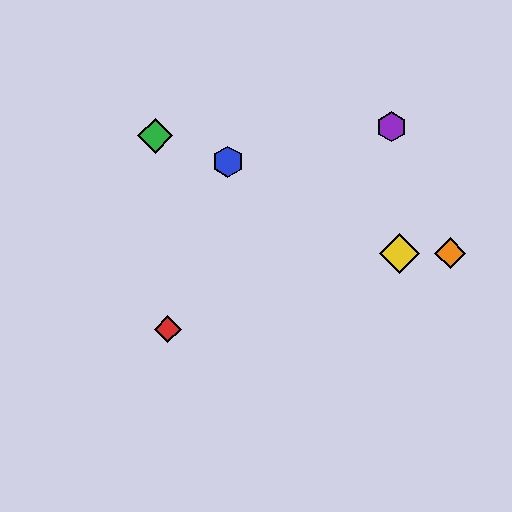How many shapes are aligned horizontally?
2 shapes (the yellow diamond, the orange diamond) are aligned horizontally.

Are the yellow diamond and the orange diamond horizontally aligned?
Yes, both are at y≈253.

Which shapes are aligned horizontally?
The yellow diamond, the orange diamond are aligned horizontally.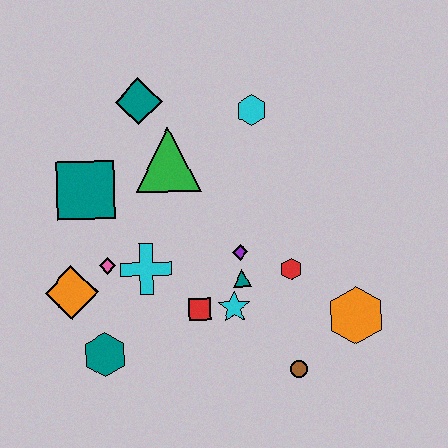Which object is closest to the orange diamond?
The pink diamond is closest to the orange diamond.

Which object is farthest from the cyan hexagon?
The teal hexagon is farthest from the cyan hexagon.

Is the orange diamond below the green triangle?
Yes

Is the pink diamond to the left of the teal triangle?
Yes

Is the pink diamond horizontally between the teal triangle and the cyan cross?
No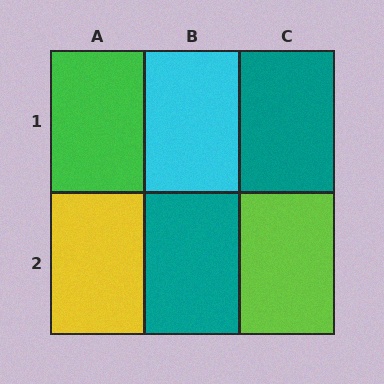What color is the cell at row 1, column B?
Cyan.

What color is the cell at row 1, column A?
Green.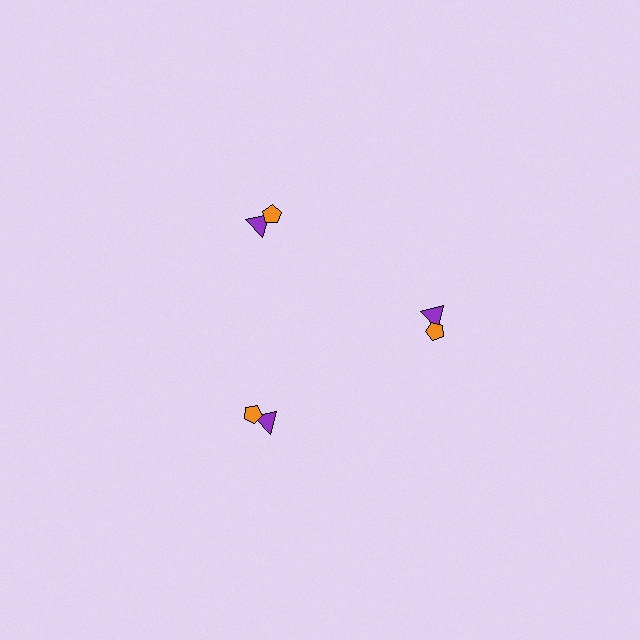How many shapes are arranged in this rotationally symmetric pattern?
There are 6 shapes, arranged in 3 groups of 2.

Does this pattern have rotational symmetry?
Yes, this pattern has 3-fold rotational symmetry. It looks the same after rotating 120 degrees around the center.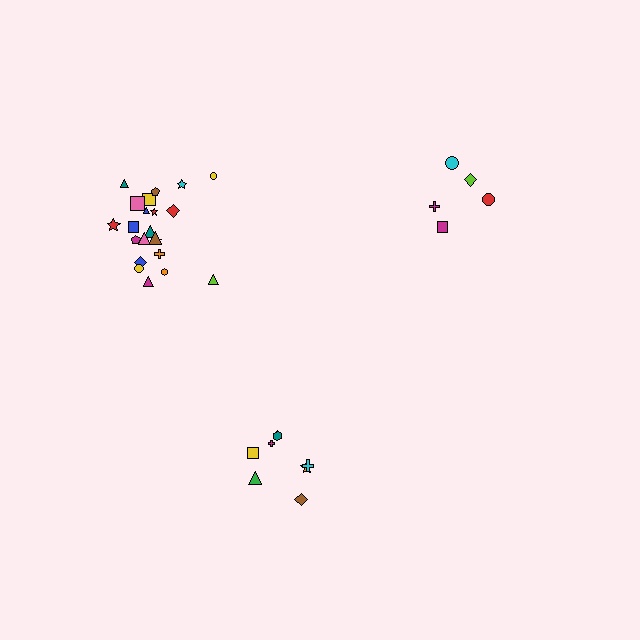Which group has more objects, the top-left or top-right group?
The top-left group.